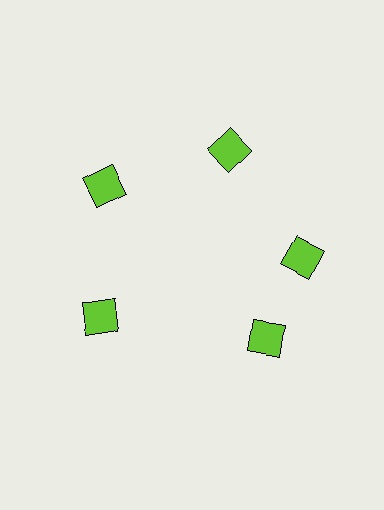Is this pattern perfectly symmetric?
No. The 5 lime diamonds are arranged in a ring, but one element near the 5 o'clock position is rotated out of alignment along the ring, breaking the 5-fold rotational symmetry.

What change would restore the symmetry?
The symmetry would be restored by rotating it back into even spacing with its neighbors so that all 5 diamonds sit at equal angles and equal distance from the center.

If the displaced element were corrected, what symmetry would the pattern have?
It would have 5-fold rotational symmetry — the pattern would map onto itself every 72 degrees.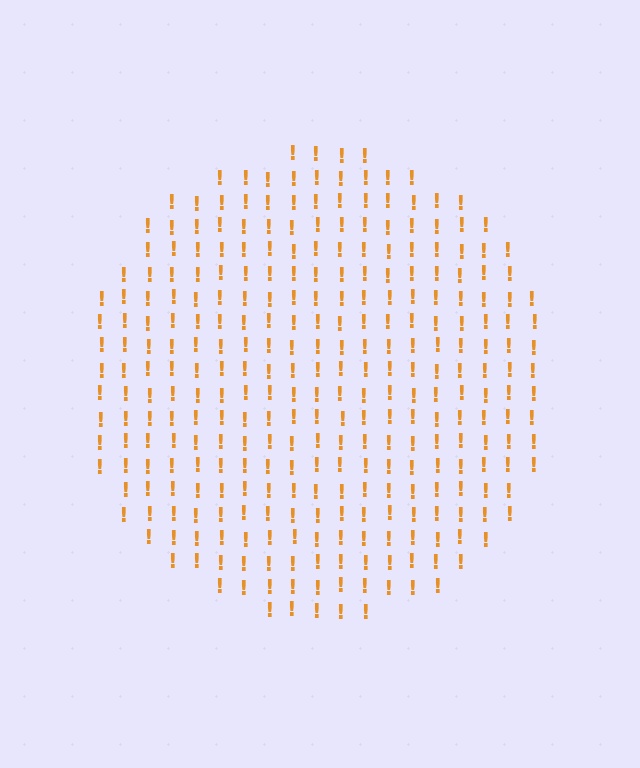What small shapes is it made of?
It is made of small exclamation marks.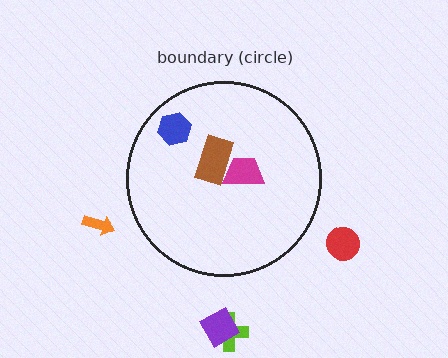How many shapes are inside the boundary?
3 inside, 4 outside.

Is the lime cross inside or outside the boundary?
Outside.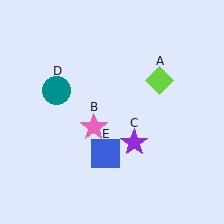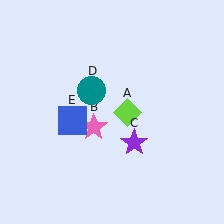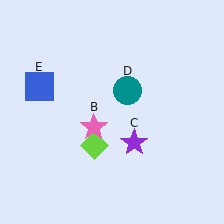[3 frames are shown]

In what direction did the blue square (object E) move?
The blue square (object E) moved up and to the left.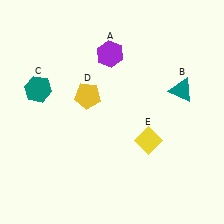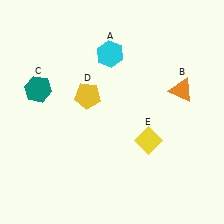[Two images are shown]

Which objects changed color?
A changed from purple to cyan. B changed from teal to orange.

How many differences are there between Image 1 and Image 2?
There are 2 differences between the two images.